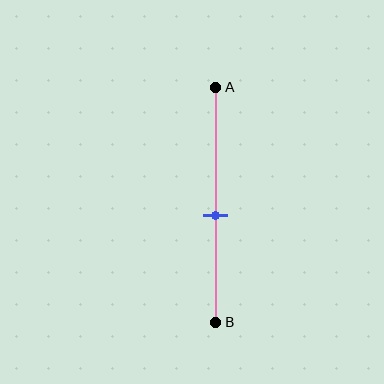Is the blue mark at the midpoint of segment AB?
No, the mark is at about 55% from A, not at the 50% midpoint.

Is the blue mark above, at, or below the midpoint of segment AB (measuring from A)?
The blue mark is below the midpoint of segment AB.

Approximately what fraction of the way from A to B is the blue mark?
The blue mark is approximately 55% of the way from A to B.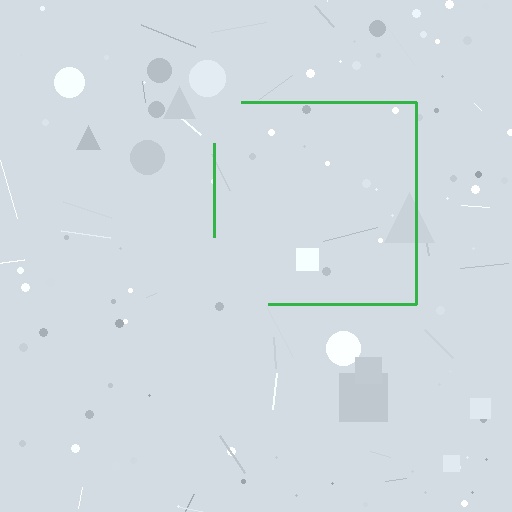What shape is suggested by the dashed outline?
The dashed outline suggests a square.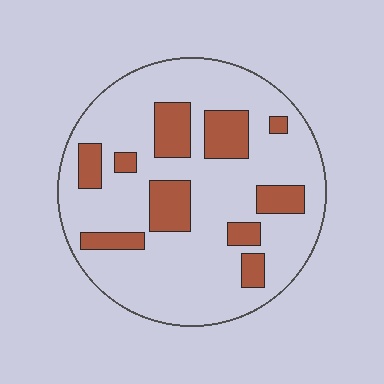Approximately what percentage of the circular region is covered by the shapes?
Approximately 20%.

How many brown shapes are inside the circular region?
10.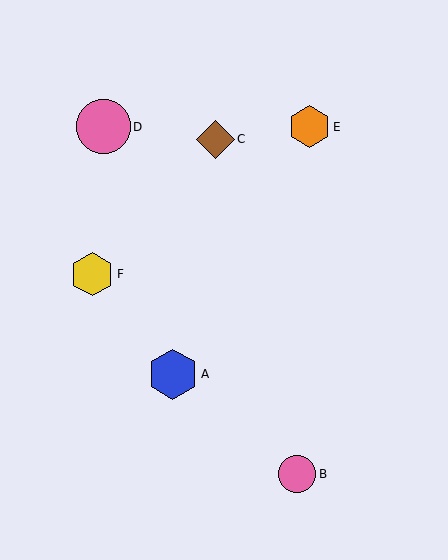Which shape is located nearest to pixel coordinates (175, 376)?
The blue hexagon (labeled A) at (173, 374) is nearest to that location.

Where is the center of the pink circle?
The center of the pink circle is at (297, 474).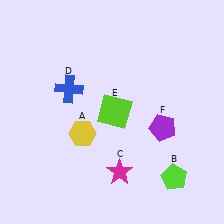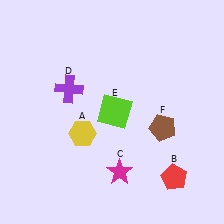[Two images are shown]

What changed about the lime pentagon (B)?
In Image 1, B is lime. In Image 2, it changed to red.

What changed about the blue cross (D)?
In Image 1, D is blue. In Image 2, it changed to purple.